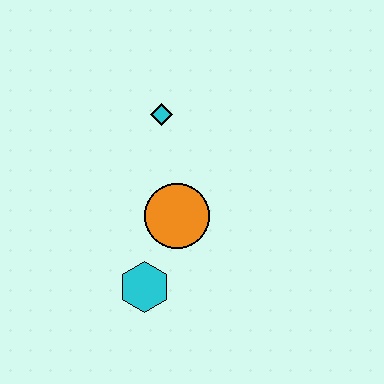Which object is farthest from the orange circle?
The cyan diamond is farthest from the orange circle.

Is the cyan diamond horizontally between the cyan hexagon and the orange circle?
Yes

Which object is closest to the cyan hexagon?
The orange circle is closest to the cyan hexagon.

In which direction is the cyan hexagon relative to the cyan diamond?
The cyan hexagon is below the cyan diamond.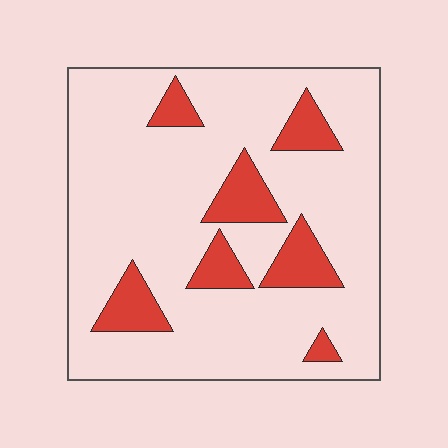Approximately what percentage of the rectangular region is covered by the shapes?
Approximately 15%.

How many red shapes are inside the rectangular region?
7.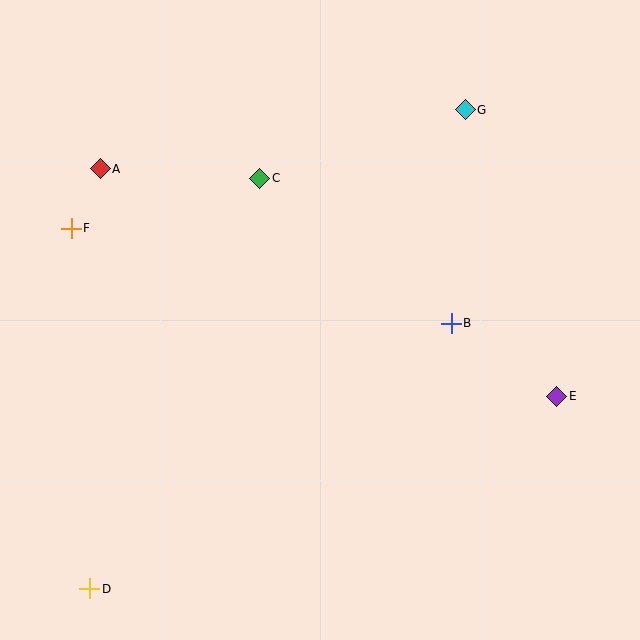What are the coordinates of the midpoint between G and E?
The midpoint between G and E is at (511, 253).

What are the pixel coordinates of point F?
Point F is at (71, 228).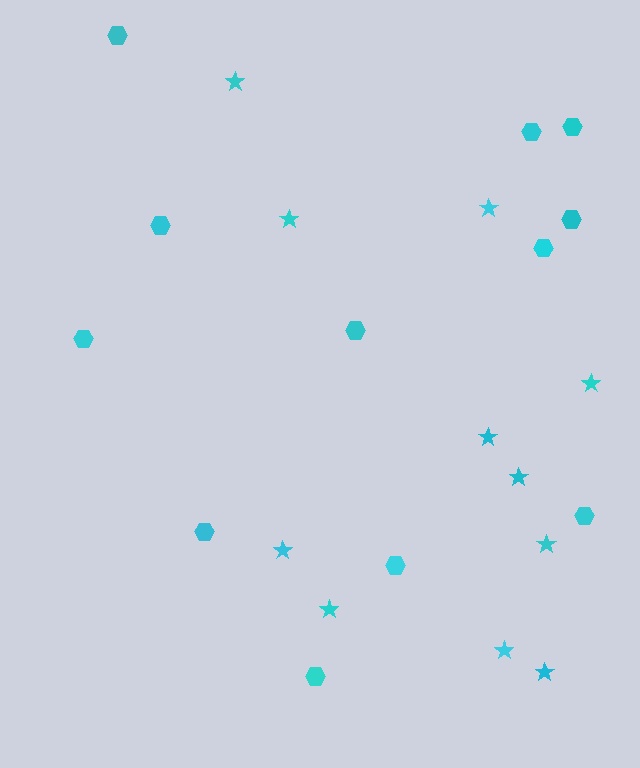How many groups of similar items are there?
There are 2 groups: one group of stars (11) and one group of hexagons (12).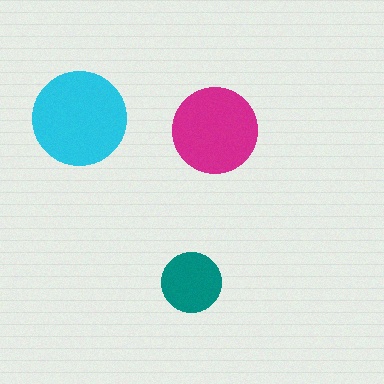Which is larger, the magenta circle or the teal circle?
The magenta one.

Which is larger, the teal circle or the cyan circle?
The cyan one.